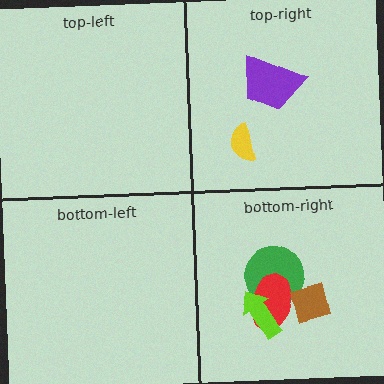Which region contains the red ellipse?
The bottom-right region.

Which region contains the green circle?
The bottom-right region.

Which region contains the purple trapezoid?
The top-right region.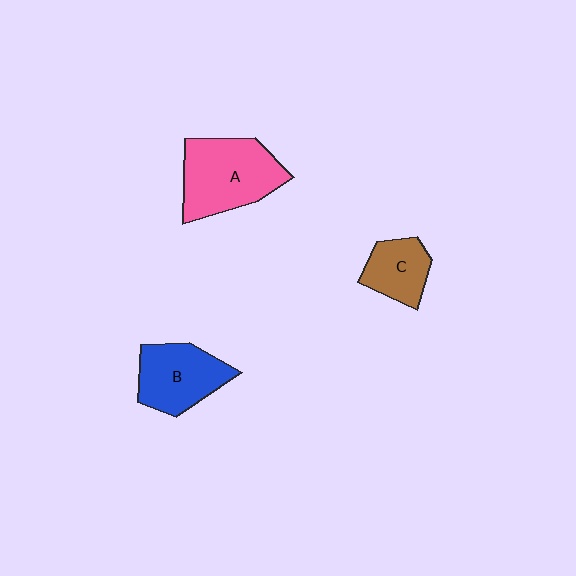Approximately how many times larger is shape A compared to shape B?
Approximately 1.3 times.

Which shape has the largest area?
Shape A (pink).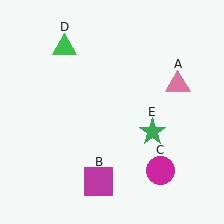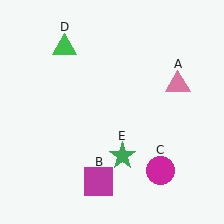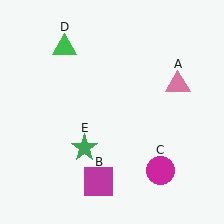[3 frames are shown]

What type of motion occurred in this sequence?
The green star (object E) rotated clockwise around the center of the scene.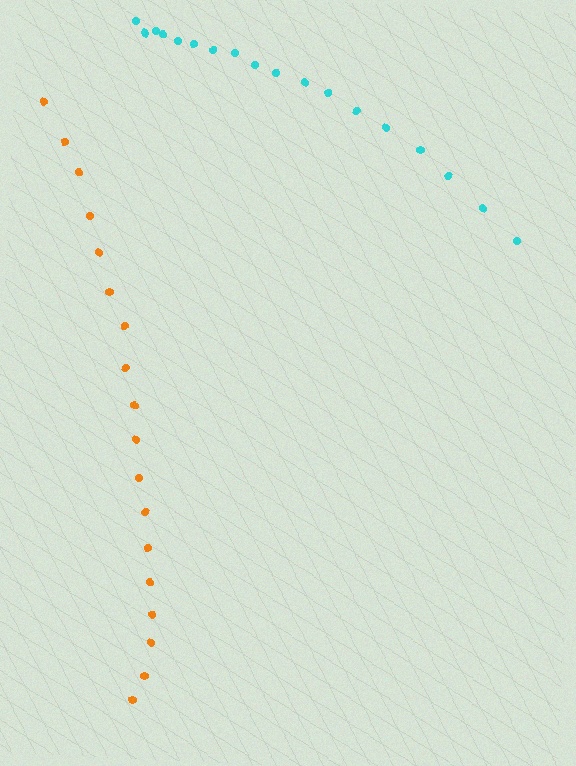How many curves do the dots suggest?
There are 2 distinct paths.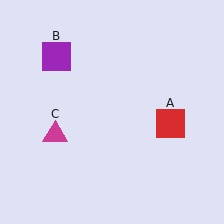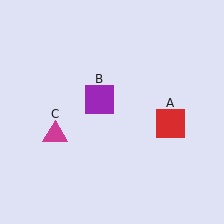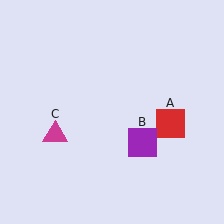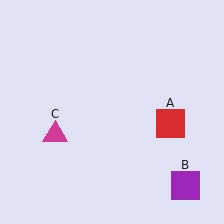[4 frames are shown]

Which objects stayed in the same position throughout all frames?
Red square (object A) and magenta triangle (object C) remained stationary.